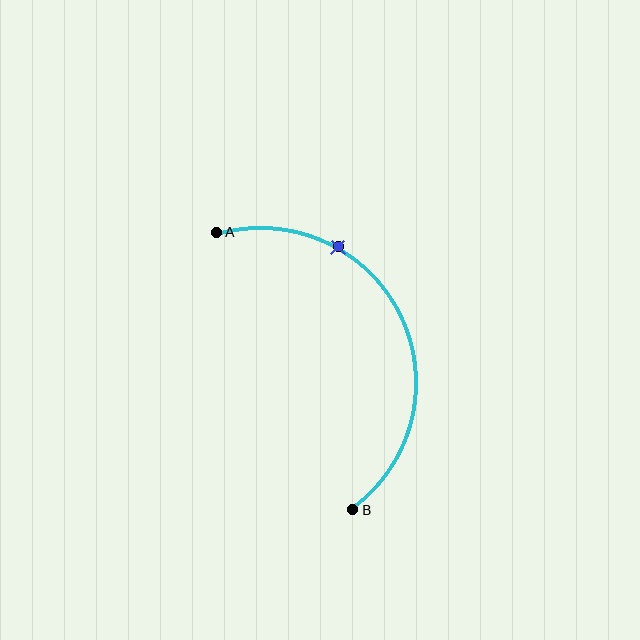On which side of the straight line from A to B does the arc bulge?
The arc bulges to the right of the straight line connecting A and B.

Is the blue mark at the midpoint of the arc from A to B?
No. The blue mark lies on the arc but is closer to endpoint A. The arc midpoint would be at the point on the curve equidistant along the arc from both A and B.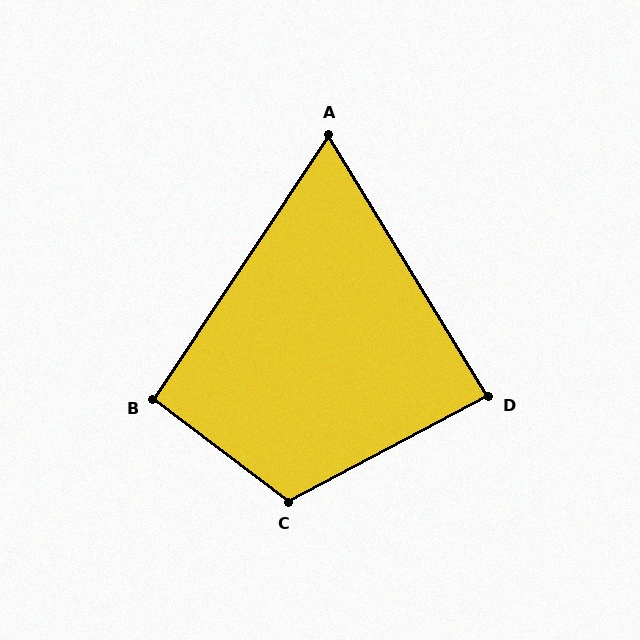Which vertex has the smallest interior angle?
A, at approximately 65 degrees.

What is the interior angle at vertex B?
Approximately 94 degrees (approximately right).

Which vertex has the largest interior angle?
C, at approximately 115 degrees.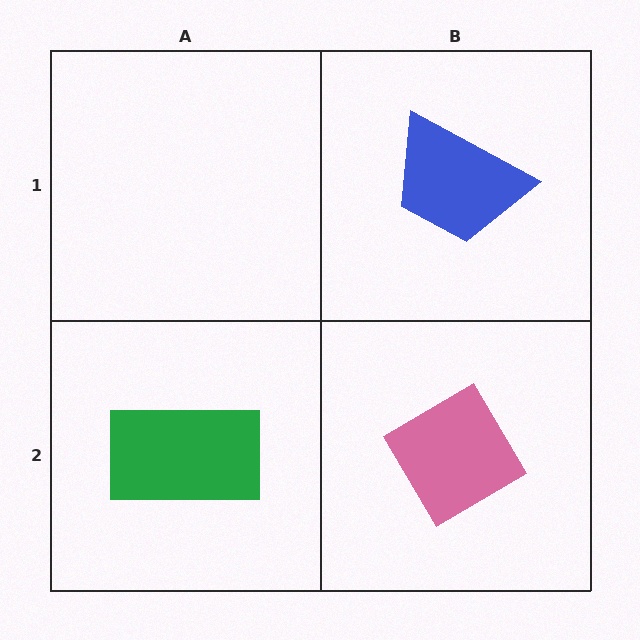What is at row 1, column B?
A blue trapezoid.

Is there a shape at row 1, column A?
No, that cell is empty.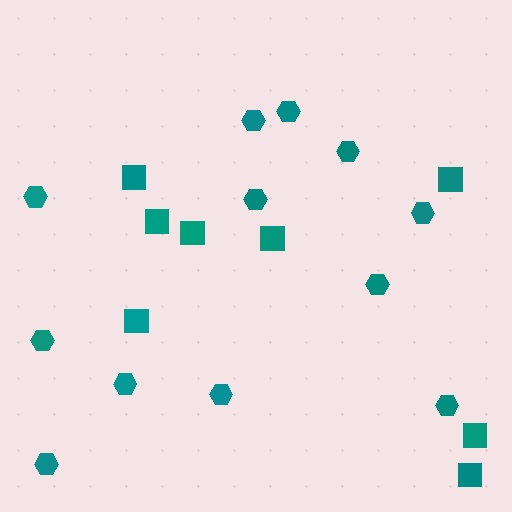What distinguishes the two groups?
There are 2 groups: one group of hexagons (12) and one group of squares (8).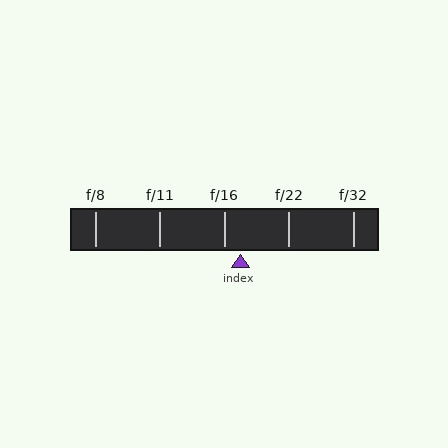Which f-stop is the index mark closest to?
The index mark is closest to f/16.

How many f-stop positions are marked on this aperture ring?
There are 5 f-stop positions marked.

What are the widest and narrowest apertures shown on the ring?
The widest aperture shown is f/8 and the narrowest is f/32.